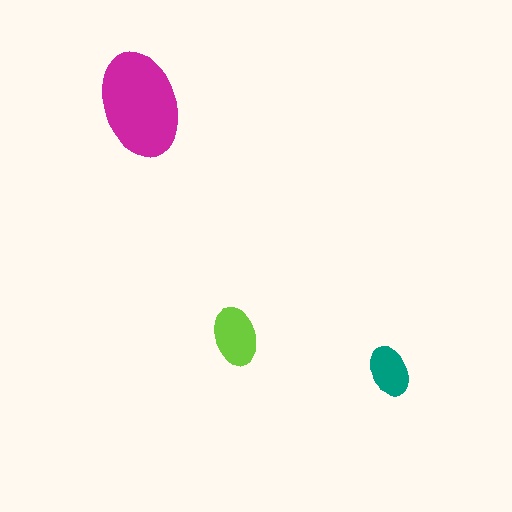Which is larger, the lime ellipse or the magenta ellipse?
The magenta one.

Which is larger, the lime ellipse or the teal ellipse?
The lime one.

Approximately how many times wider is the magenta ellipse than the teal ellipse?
About 2 times wider.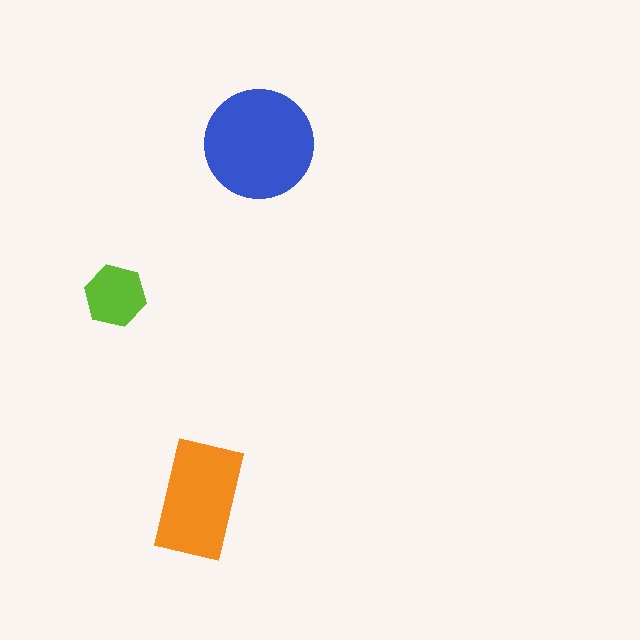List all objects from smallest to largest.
The lime hexagon, the orange rectangle, the blue circle.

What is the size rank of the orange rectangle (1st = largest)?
2nd.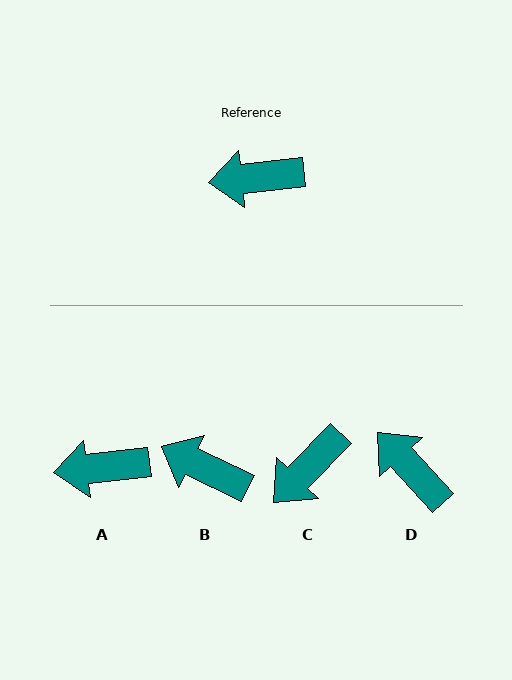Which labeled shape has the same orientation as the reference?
A.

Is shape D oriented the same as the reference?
No, it is off by about 54 degrees.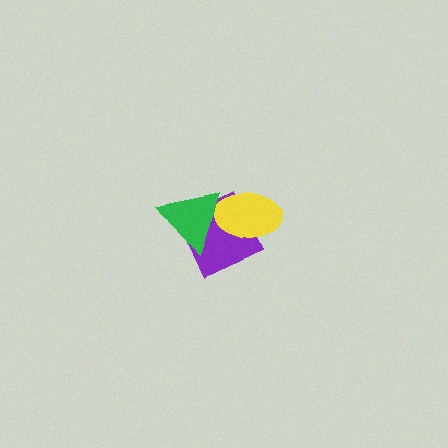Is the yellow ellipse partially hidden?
No, no other shape covers it.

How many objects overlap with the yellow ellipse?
2 objects overlap with the yellow ellipse.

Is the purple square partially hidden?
Yes, it is partially covered by another shape.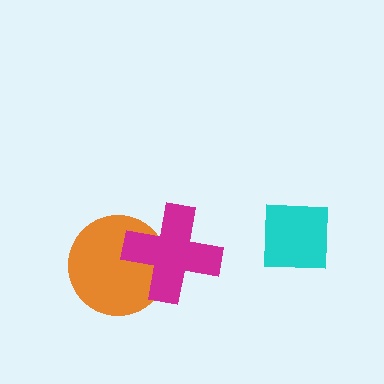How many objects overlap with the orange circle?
1 object overlaps with the orange circle.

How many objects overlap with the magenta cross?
1 object overlaps with the magenta cross.